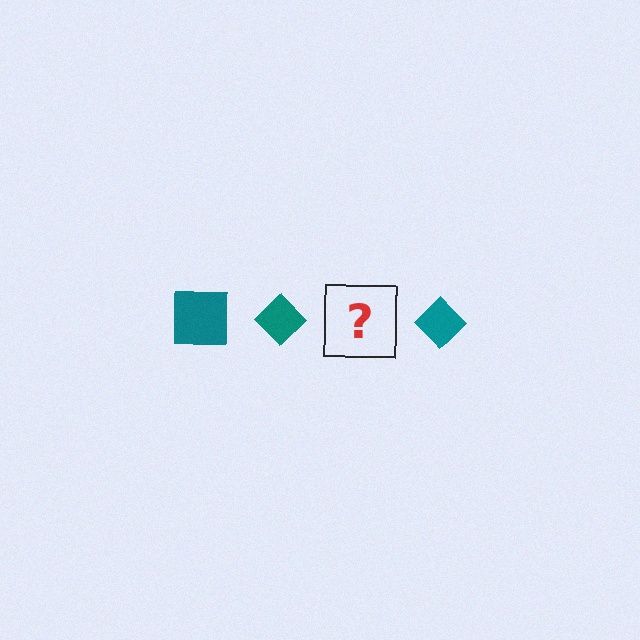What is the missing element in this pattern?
The missing element is a teal square.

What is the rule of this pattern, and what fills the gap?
The rule is that the pattern cycles through square, diamond shapes in teal. The gap should be filled with a teal square.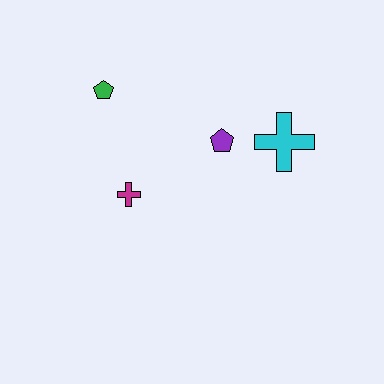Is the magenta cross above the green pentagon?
No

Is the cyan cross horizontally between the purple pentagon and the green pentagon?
No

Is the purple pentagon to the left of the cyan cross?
Yes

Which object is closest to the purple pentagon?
The cyan cross is closest to the purple pentagon.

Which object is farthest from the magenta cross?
The cyan cross is farthest from the magenta cross.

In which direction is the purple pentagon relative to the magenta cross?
The purple pentagon is to the right of the magenta cross.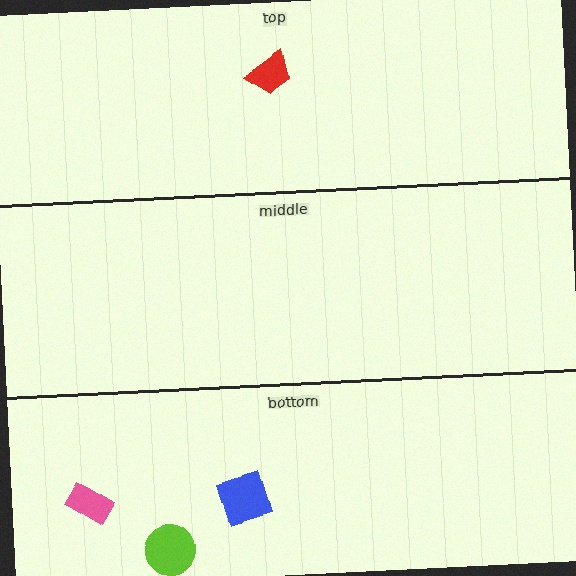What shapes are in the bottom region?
The blue diamond, the pink rectangle, the lime circle.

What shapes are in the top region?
The red trapezoid.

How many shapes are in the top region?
1.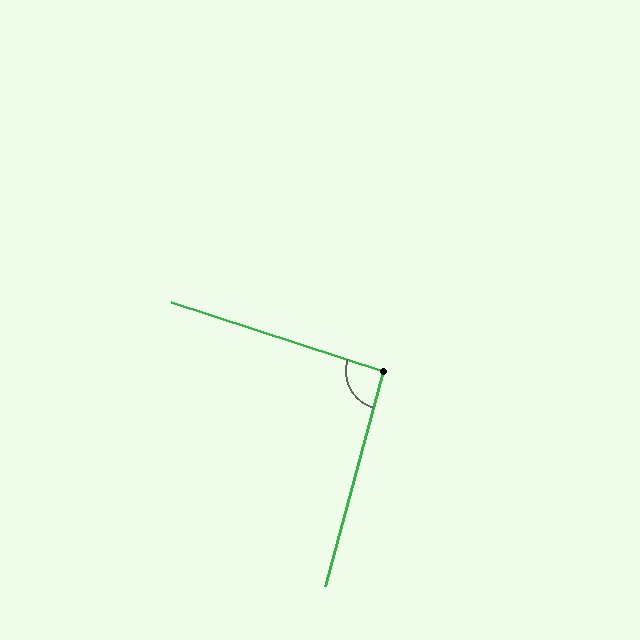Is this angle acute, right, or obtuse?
It is approximately a right angle.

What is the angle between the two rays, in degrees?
Approximately 93 degrees.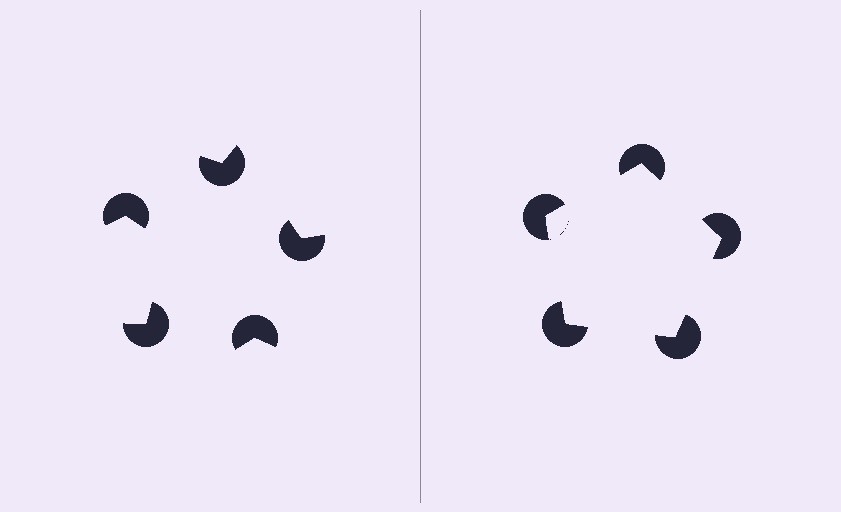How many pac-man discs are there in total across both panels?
10 — 5 on each side.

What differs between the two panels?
The pac-man discs are positioned identically on both sides; only the wedge orientations differ. On the right they align to a pentagon; on the left they are misaligned.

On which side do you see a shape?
An illusory pentagon appears on the right side. On the left side the wedge cuts are rotated, so no coherent shape forms.